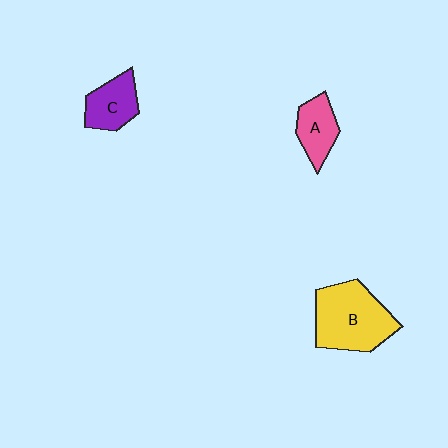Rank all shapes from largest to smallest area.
From largest to smallest: B (yellow), C (purple), A (pink).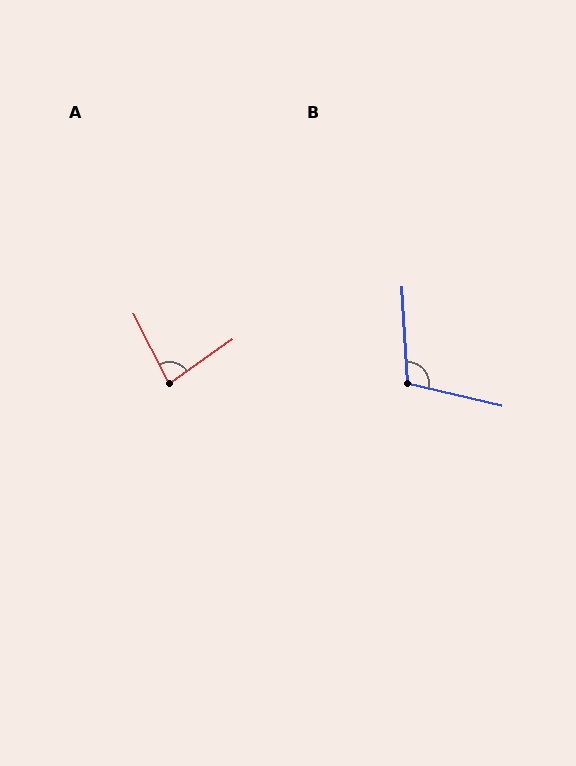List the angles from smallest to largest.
A (82°), B (106°).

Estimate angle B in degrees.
Approximately 106 degrees.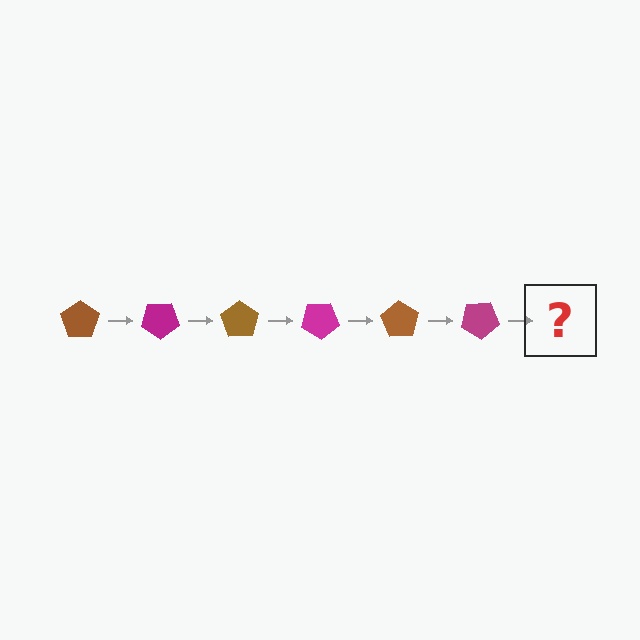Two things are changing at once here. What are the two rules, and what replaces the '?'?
The two rules are that it rotates 35 degrees each step and the color cycles through brown and magenta. The '?' should be a brown pentagon, rotated 210 degrees from the start.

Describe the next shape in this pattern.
It should be a brown pentagon, rotated 210 degrees from the start.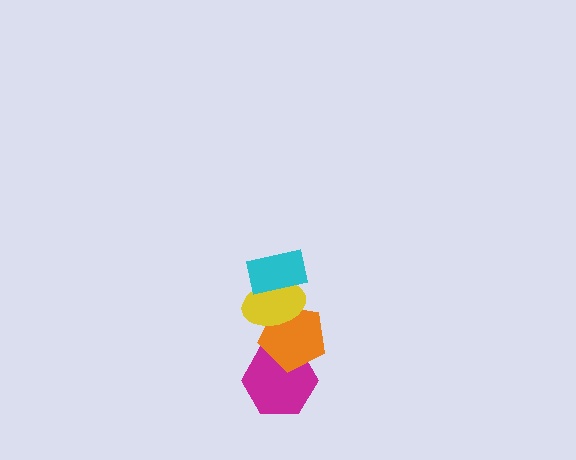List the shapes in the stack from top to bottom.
From top to bottom: the cyan rectangle, the yellow ellipse, the orange pentagon, the magenta hexagon.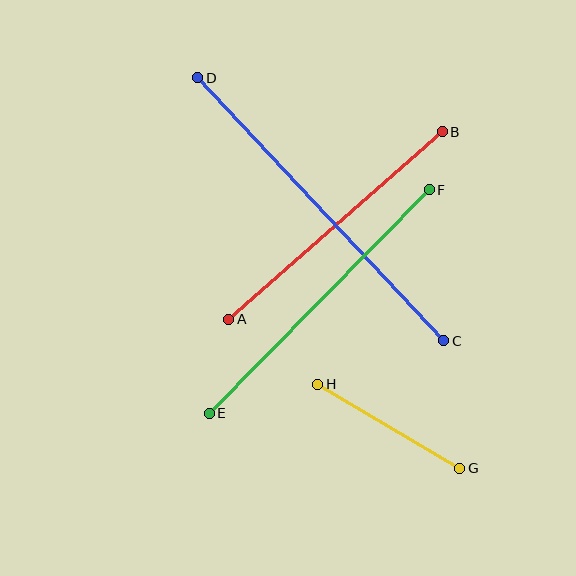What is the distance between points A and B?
The distance is approximately 284 pixels.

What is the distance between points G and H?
The distance is approximately 165 pixels.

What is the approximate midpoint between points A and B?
The midpoint is at approximately (336, 225) pixels.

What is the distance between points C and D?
The distance is approximately 360 pixels.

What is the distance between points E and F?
The distance is approximately 313 pixels.